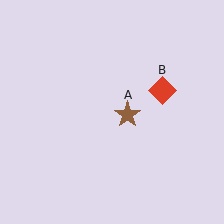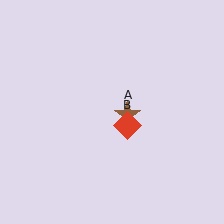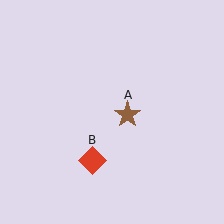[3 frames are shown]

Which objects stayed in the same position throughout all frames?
Brown star (object A) remained stationary.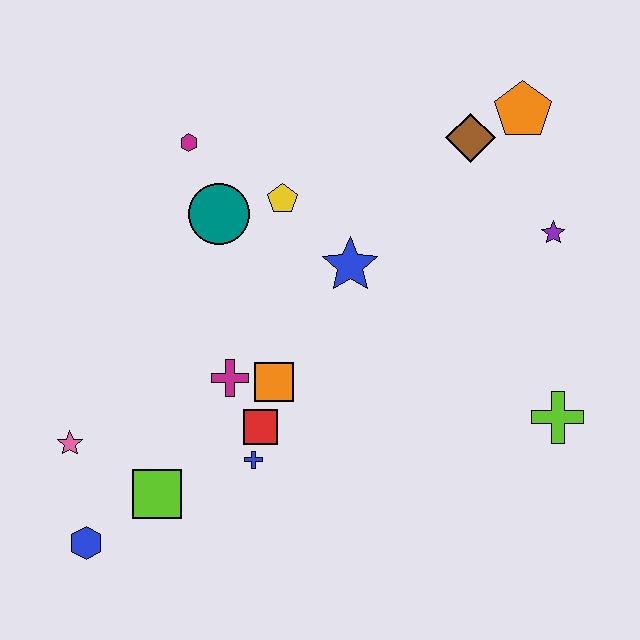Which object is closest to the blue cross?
The red square is closest to the blue cross.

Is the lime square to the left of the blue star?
Yes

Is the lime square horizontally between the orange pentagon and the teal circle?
No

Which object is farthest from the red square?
The orange pentagon is farthest from the red square.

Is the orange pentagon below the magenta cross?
No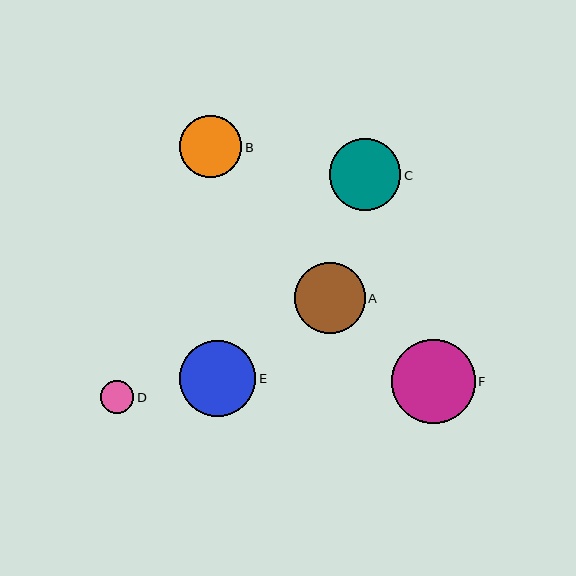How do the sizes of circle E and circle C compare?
Circle E and circle C are approximately the same size.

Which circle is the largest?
Circle F is the largest with a size of approximately 84 pixels.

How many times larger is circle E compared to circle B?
Circle E is approximately 1.2 times the size of circle B.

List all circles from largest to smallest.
From largest to smallest: F, E, C, A, B, D.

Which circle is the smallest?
Circle D is the smallest with a size of approximately 33 pixels.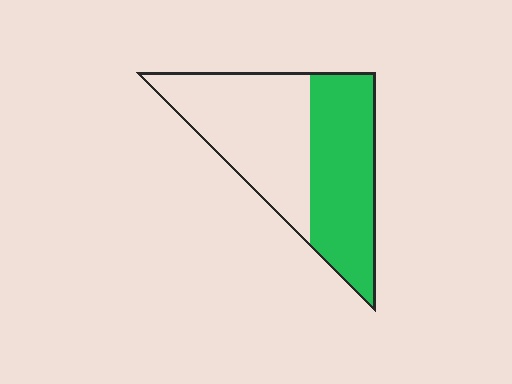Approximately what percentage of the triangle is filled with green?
Approximately 45%.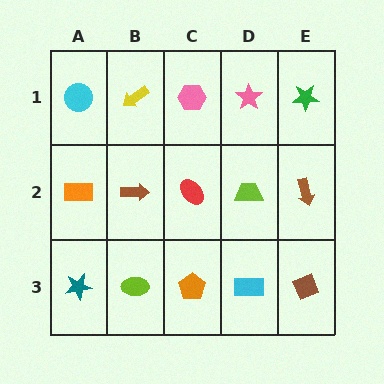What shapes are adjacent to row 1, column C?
A red ellipse (row 2, column C), a yellow arrow (row 1, column B), a pink star (row 1, column D).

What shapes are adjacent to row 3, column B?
A brown arrow (row 2, column B), a teal star (row 3, column A), an orange pentagon (row 3, column C).